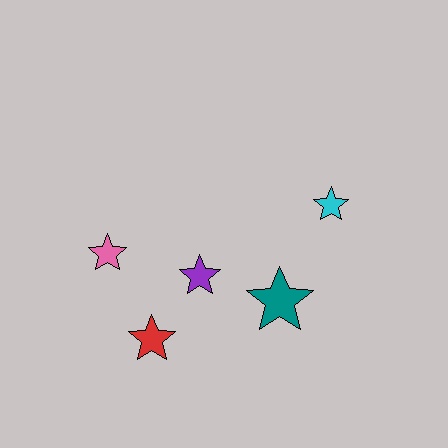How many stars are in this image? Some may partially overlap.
There are 5 stars.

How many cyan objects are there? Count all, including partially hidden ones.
There is 1 cyan object.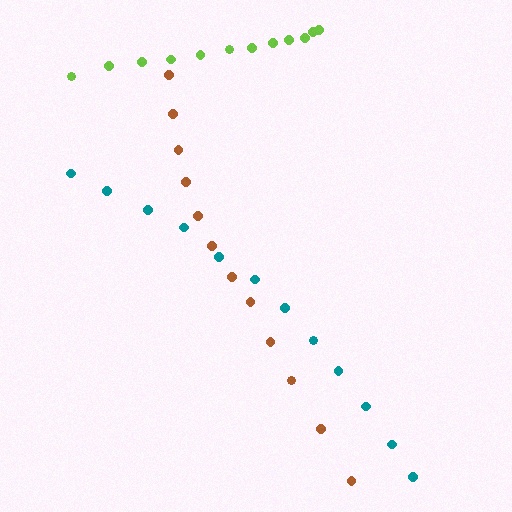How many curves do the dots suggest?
There are 3 distinct paths.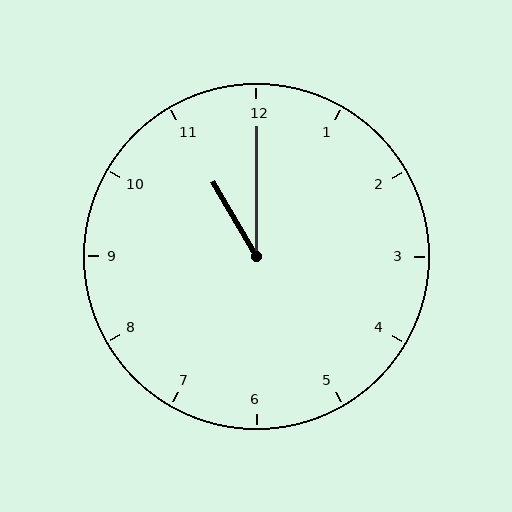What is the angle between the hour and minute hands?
Approximately 30 degrees.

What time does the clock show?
11:00.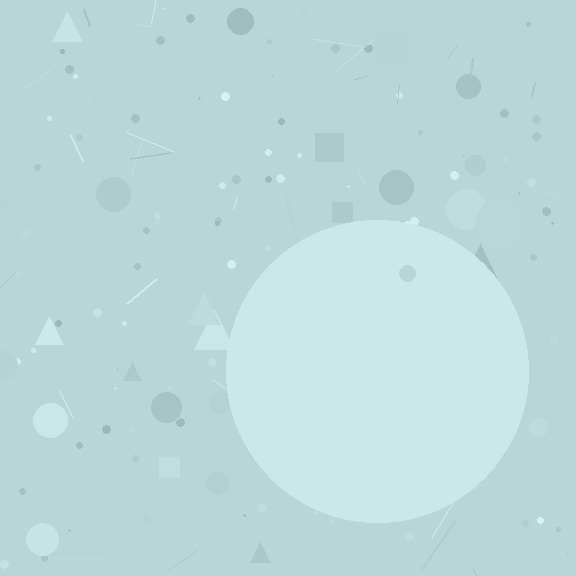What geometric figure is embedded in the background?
A circle is embedded in the background.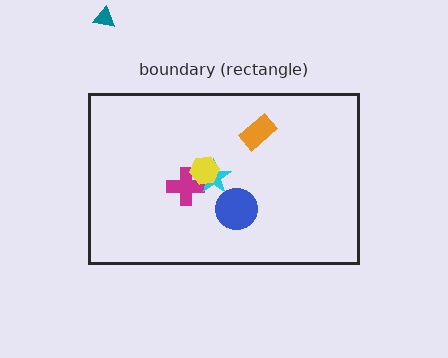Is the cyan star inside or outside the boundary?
Inside.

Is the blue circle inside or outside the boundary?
Inside.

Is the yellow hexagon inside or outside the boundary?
Inside.